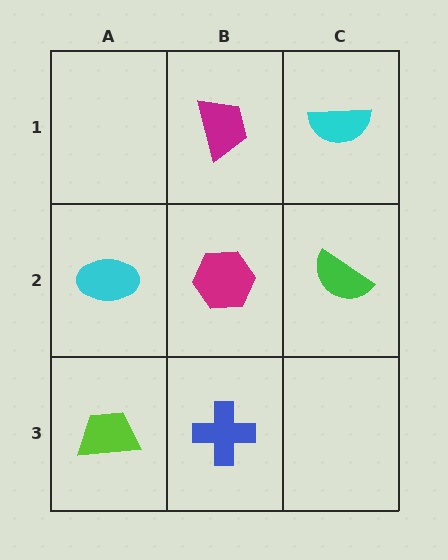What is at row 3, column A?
A lime trapezoid.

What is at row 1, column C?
A cyan semicircle.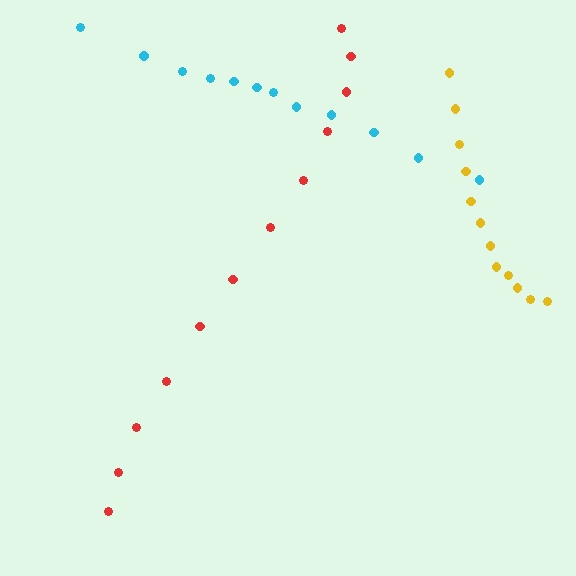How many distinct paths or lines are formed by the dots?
There are 3 distinct paths.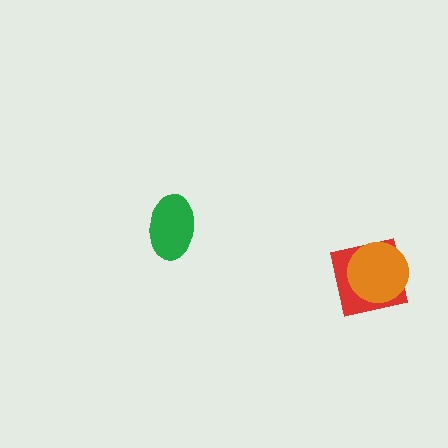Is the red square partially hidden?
Yes, it is partially covered by another shape.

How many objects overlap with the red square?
1 object overlaps with the red square.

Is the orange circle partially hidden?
No, no other shape covers it.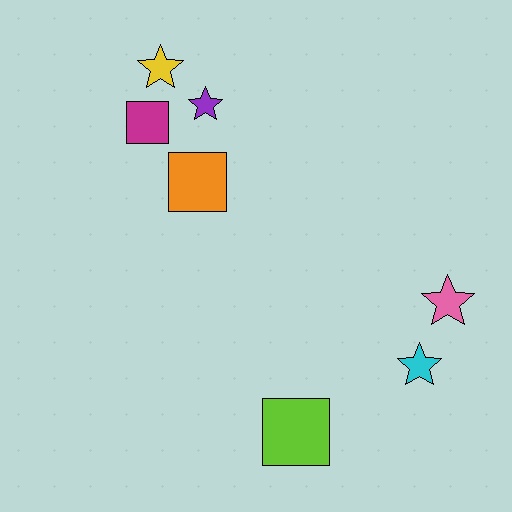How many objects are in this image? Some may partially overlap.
There are 7 objects.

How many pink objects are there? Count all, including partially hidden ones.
There is 1 pink object.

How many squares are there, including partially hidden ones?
There are 3 squares.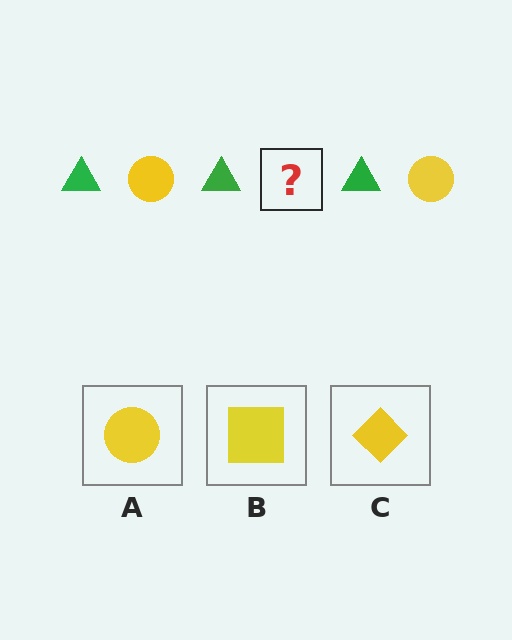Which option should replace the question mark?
Option A.